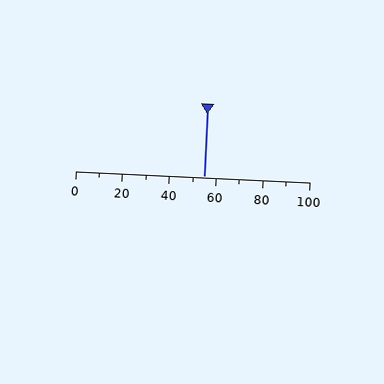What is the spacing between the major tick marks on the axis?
The major ticks are spaced 20 apart.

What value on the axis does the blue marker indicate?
The marker indicates approximately 55.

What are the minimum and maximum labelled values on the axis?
The axis runs from 0 to 100.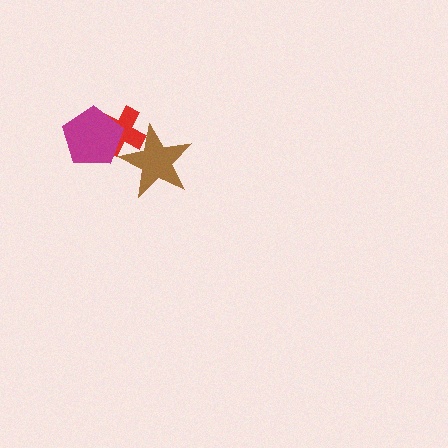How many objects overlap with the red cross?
2 objects overlap with the red cross.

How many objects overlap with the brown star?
1 object overlaps with the brown star.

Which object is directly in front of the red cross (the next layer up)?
The magenta pentagon is directly in front of the red cross.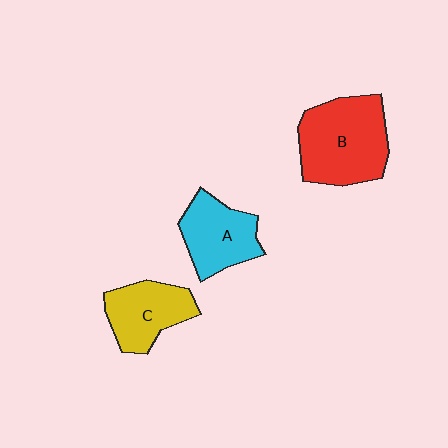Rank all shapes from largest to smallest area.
From largest to smallest: B (red), A (cyan), C (yellow).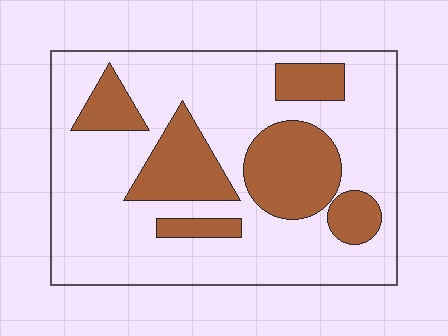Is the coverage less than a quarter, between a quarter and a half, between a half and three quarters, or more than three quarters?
Between a quarter and a half.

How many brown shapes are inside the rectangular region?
6.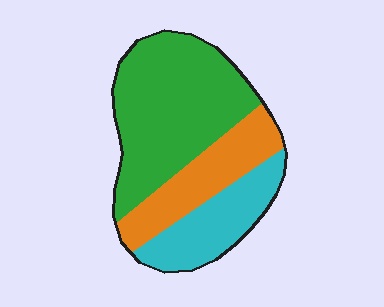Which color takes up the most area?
Green, at roughly 50%.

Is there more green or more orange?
Green.